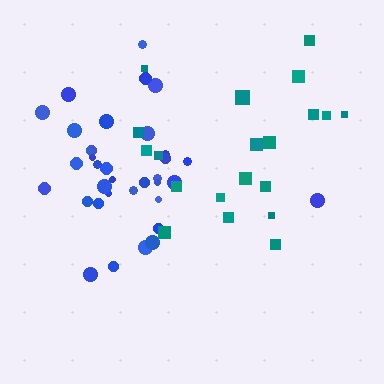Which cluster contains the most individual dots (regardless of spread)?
Blue (35).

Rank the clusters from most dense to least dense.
blue, teal.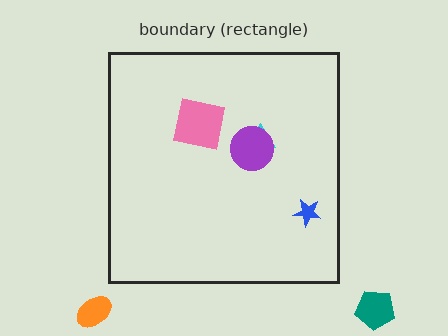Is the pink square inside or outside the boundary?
Inside.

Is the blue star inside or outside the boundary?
Inside.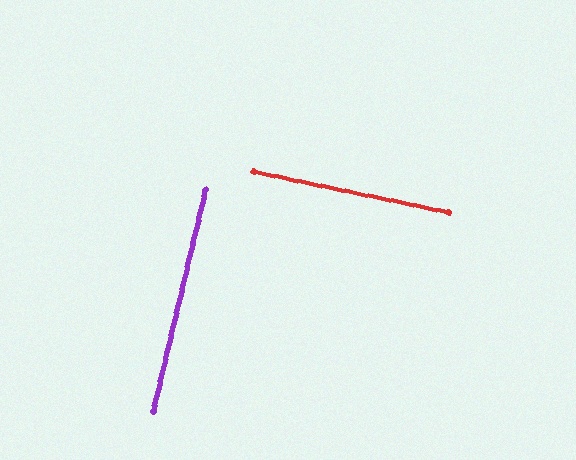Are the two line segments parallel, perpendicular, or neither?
Perpendicular — they meet at approximately 88°.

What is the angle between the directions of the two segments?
Approximately 88 degrees.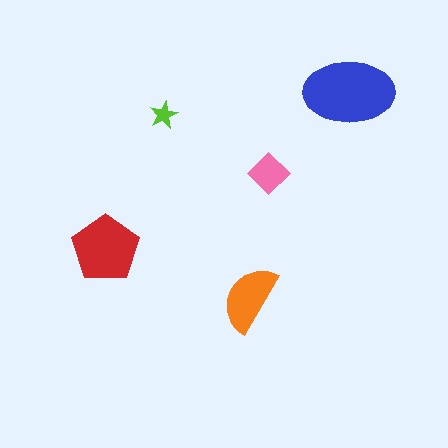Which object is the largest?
The blue ellipse.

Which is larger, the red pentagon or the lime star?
The red pentagon.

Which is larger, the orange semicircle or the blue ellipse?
The blue ellipse.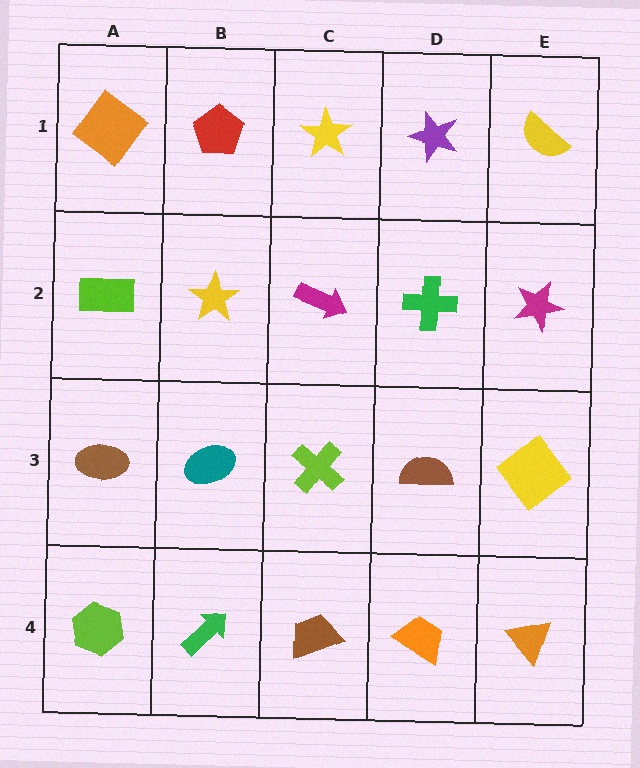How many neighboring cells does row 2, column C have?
4.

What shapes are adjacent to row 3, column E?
A magenta star (row 2, column E), an orange triangle (row 4, column E), a brown semicircle (row 3, column D).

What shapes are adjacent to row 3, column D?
A green cross (row 2, column D), an orange trapezoid (row 4, column D), a lime cross (row 3, column C), a yellow diamond (row 3, column E).